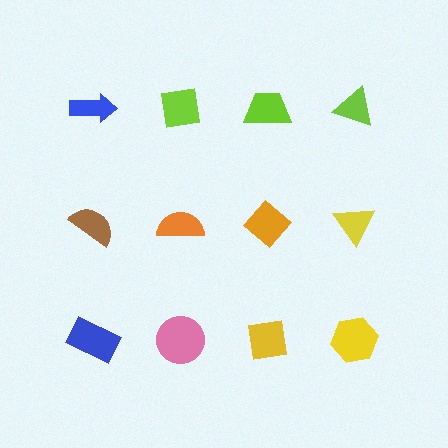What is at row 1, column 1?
A blue arrow.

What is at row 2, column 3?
An orange diamond.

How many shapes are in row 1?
4 shapes.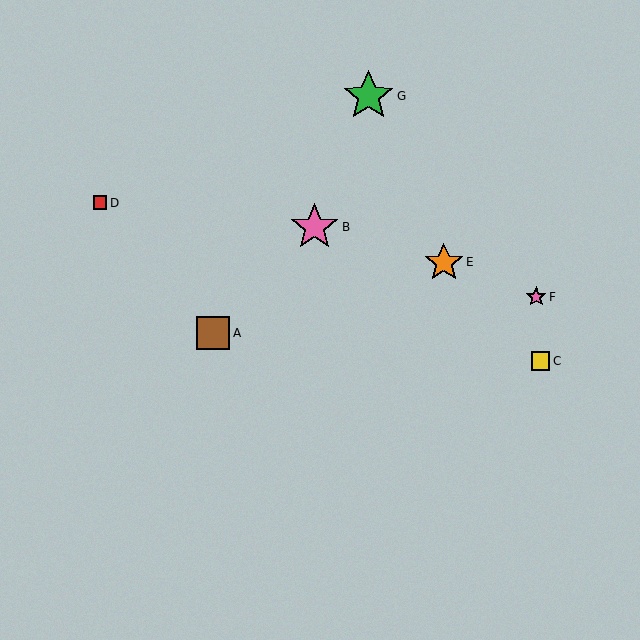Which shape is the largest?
The green star (labeled G) is the largest.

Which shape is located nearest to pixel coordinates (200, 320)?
The brown square (labeled A) at (213, 333) is nearest to that location.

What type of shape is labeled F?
Shape F is a pink star.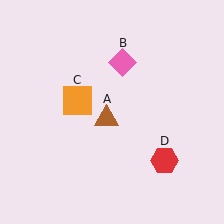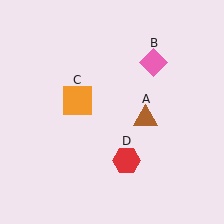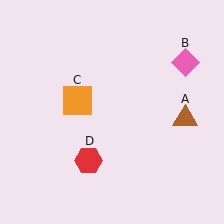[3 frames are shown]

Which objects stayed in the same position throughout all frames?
Orange square (object C) remained stationary.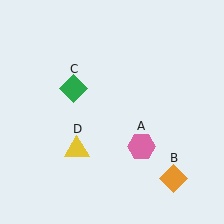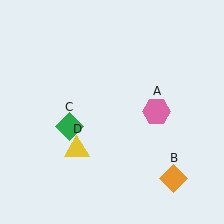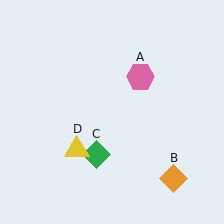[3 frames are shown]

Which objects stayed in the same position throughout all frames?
Orange diamond (object B) and yellow triangle (object D) remained stationary.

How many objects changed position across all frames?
2 objects changed position: pink hexagon (object A), green diamond (object C).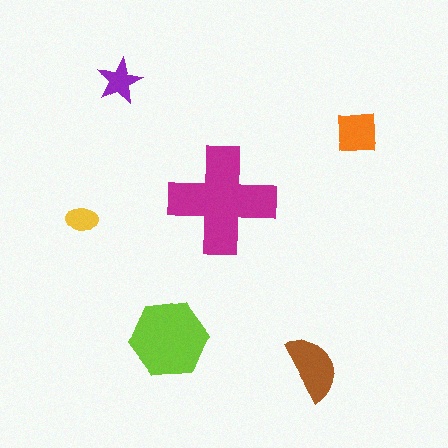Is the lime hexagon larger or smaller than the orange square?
Larger.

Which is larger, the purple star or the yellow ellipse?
The purple star.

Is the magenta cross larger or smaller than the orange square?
Larger.